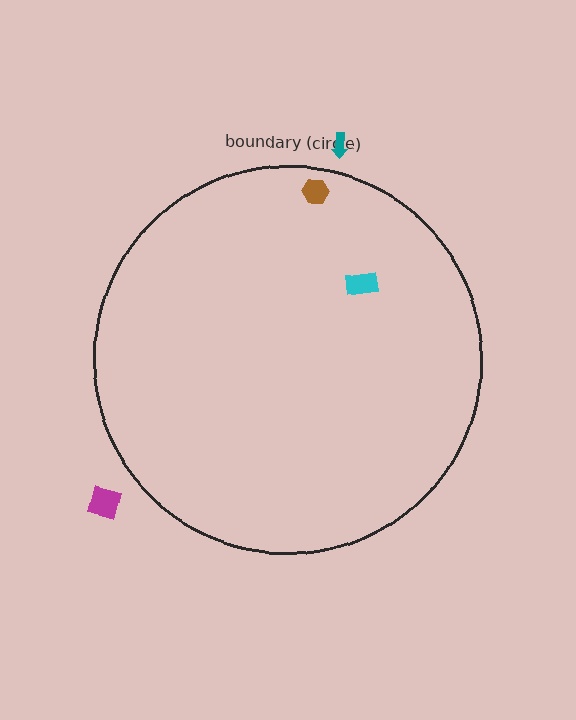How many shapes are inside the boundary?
2 inside, 2 outside.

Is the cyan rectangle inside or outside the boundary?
Inside.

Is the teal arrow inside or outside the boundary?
Outside.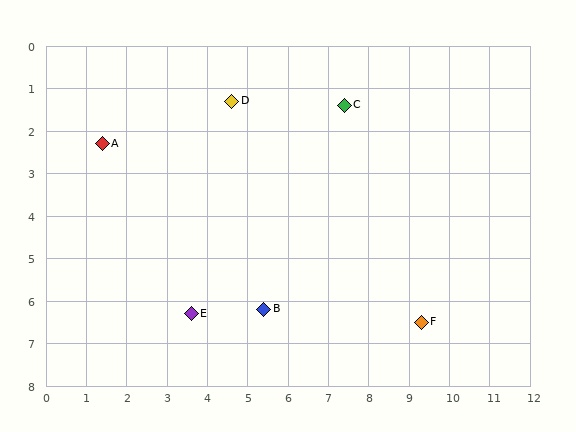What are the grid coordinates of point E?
Point E is at approximately (3.6, 6.3).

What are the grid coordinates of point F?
Point F is at approximately (9.3, 6.5).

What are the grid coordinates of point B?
Point B is at approximately (5.4, 6.2).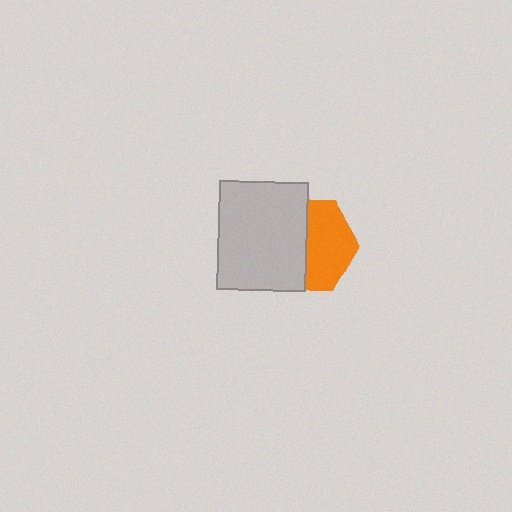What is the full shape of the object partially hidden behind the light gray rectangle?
The partially hidden object is an orange hexagon.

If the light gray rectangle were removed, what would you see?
You would see the complete orange hexagon.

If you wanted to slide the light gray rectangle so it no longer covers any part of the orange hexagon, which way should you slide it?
Slide it left — that is the most direct way to separate the two shapes.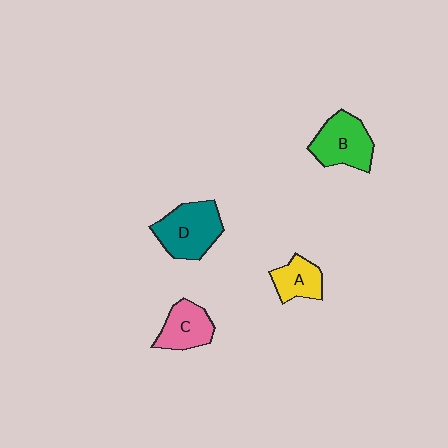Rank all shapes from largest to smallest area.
From largest to smallest: D (teal), B (green), C (pink), A (yellow).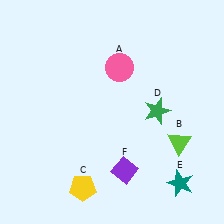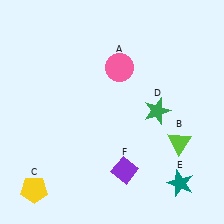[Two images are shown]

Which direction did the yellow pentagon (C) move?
The yellow pentagon (C) moved left.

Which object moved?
The yellow pentagon (C) moved left.